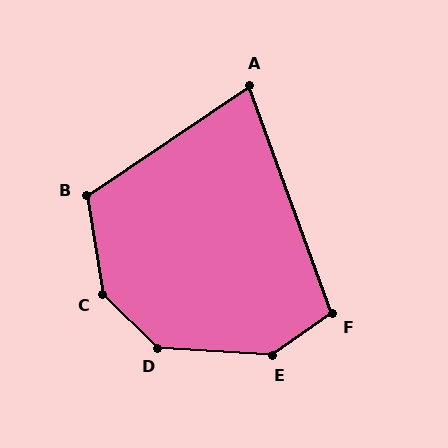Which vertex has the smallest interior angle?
A, at approximately 76 degrees.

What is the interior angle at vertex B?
Approximately 115 degrees (obtuse).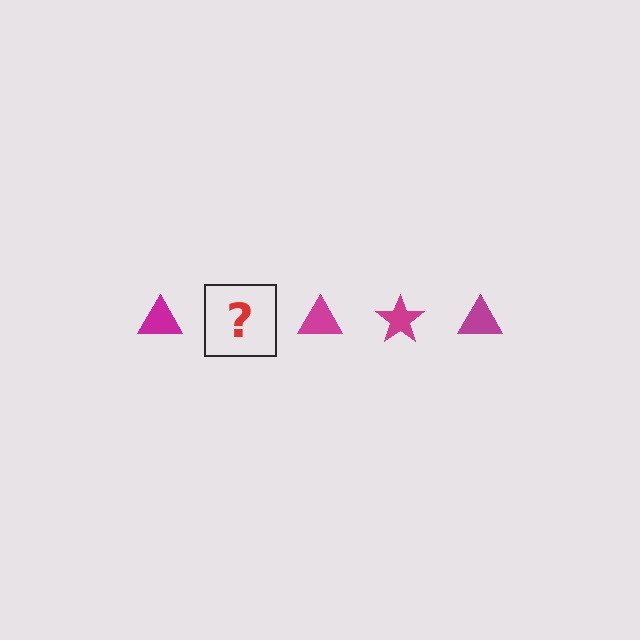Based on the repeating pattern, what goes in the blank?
The blank should be a magenta star.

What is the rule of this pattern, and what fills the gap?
The rule is that the pattern cycles through triangle, star shapes in magenta. The gap should be filled with a magenta star.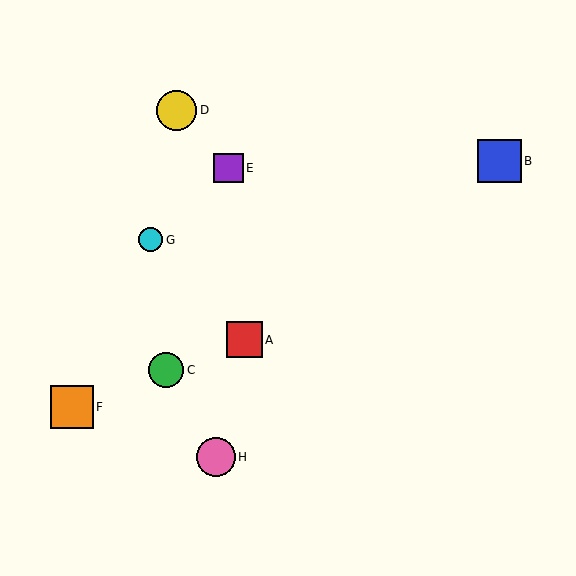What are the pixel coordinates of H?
Object H is at (216, 457).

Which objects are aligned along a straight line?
Objects A, C, F are aligned along a straight line.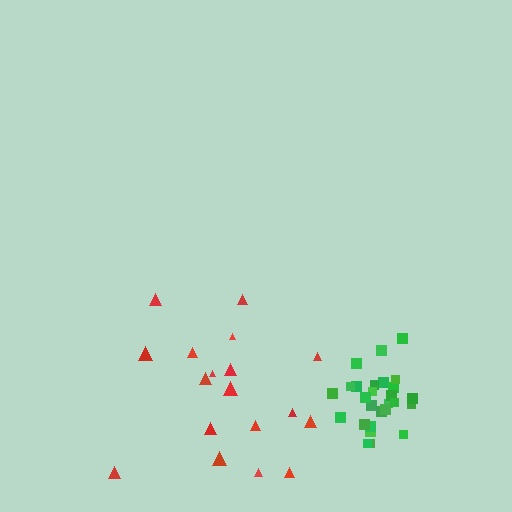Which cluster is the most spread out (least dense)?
Red.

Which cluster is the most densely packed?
Green.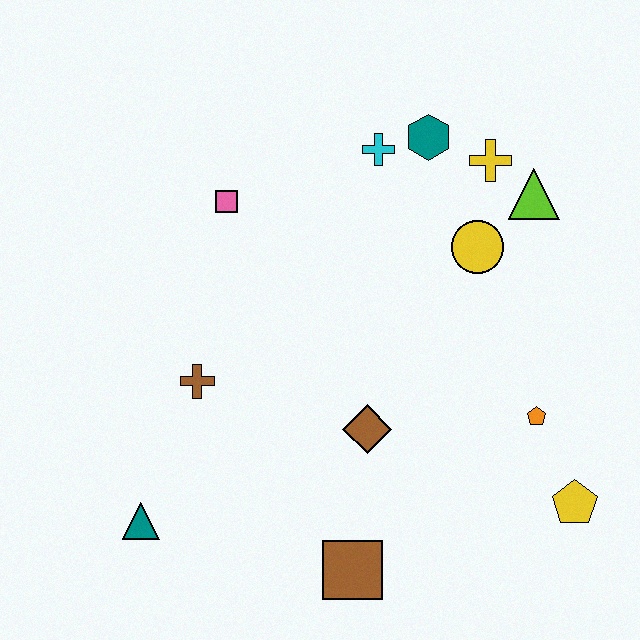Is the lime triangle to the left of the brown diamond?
No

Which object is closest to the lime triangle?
The yellow cross is closest to the lime triangle.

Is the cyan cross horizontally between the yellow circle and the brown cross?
Yes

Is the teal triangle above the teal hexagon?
No